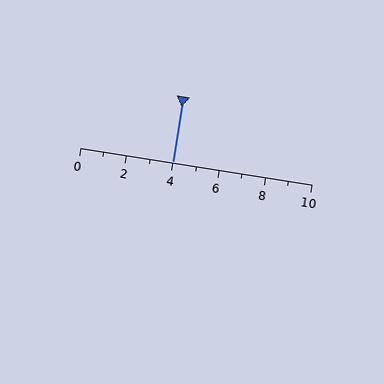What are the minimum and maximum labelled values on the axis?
The axis runs from 0 to 10.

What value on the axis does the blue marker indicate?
The marker indicates approximately 4.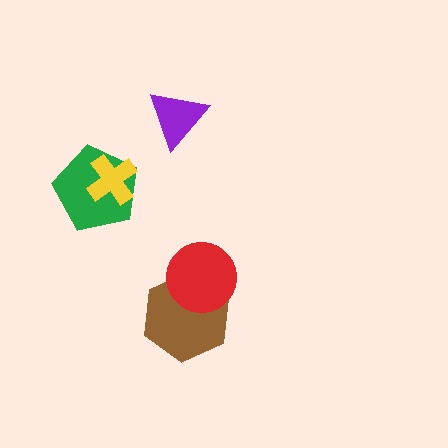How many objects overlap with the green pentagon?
1 object overlaps with the green pentagon.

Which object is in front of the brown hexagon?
The red circle is in front of the brown hexagon.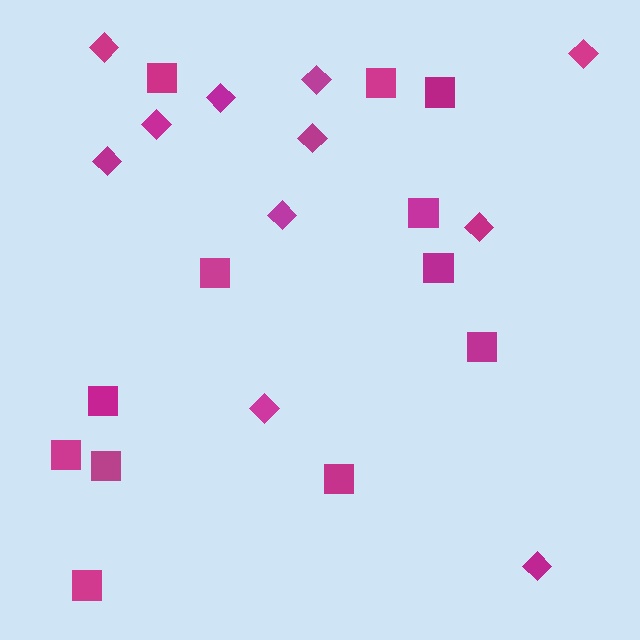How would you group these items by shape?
There are 2 groups: one group of diamonds (11) and one group of squares (12).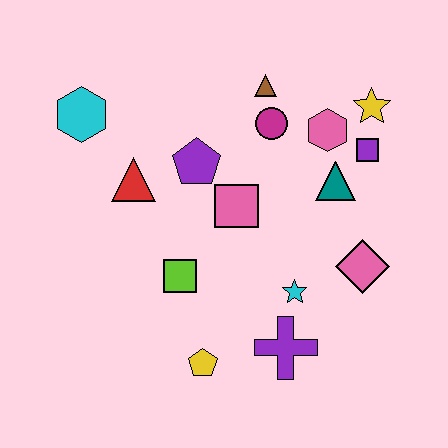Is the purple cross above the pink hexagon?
No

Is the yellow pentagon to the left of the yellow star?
Yes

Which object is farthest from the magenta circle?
The yellow pentagon is farthest from the magenta circle.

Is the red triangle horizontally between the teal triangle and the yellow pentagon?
No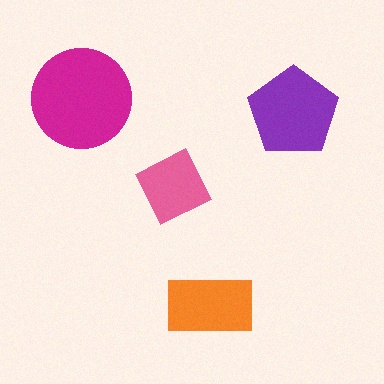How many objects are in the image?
There are 4 objects in the image.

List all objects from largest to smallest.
The magenta circle, the purple pentagon, the orange rectangle, the pink square.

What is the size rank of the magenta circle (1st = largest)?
1st.